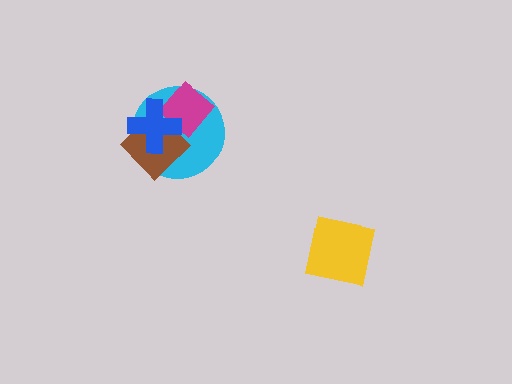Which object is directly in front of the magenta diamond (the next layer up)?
The brown diamond is directly in front of the magenta diamond.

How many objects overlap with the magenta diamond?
3 objects overlap with the magenta diamond.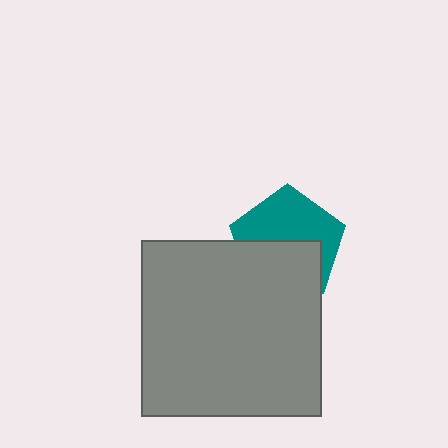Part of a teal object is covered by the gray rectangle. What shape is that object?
It is a pentagon.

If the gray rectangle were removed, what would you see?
You would see the complete teal pentagon.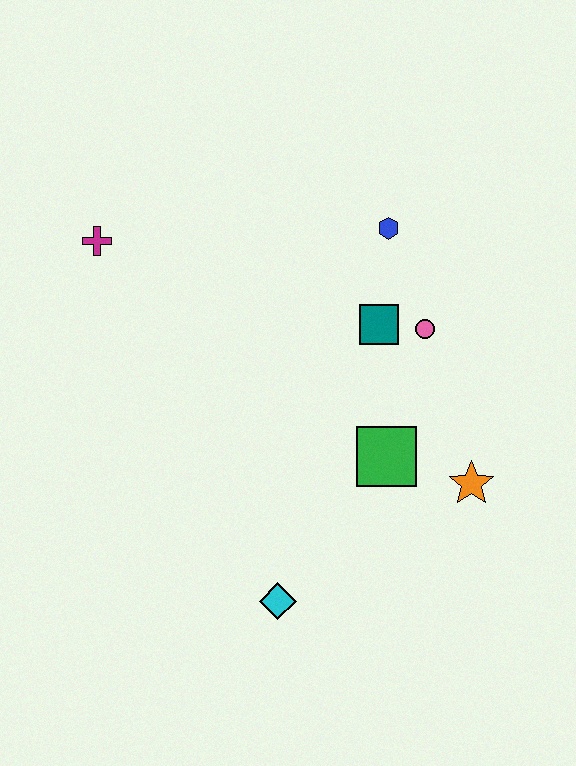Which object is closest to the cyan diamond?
The green square is closest to the cyan diamond.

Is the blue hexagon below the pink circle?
No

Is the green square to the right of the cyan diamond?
Yes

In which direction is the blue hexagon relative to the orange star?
The blue hexagon is above the orange star.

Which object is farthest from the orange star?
The magenta cross is farthest from the orange star.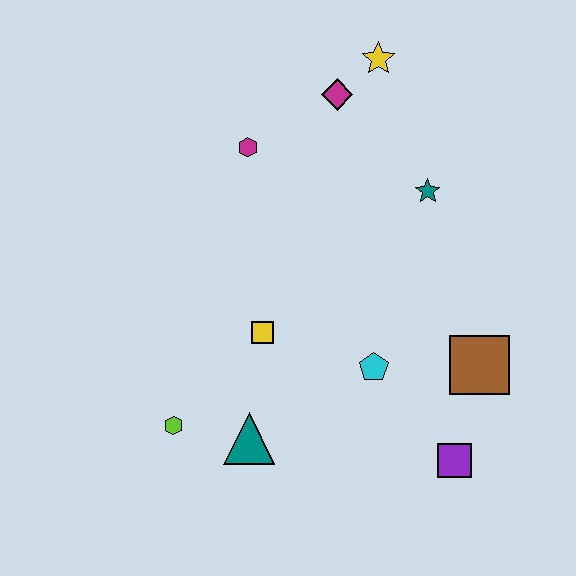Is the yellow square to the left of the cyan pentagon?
Yes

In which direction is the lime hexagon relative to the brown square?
The lime hexagon is to the left of the brown square.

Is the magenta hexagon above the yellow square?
Yes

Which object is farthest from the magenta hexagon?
The purple square is farthest from the magenta hexagon.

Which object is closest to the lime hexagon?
The teal triangle is closest to the lime hexagon.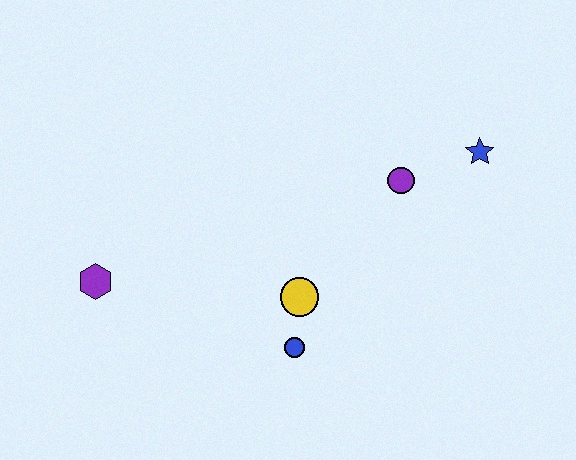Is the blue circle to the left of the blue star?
Yes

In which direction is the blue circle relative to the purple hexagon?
The blue circle is to the right of the purple hexagon.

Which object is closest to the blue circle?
The yellow circle is closest to the blue circle.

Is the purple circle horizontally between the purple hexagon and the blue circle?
No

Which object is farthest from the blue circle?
The blue star is farthest from the blue circle.